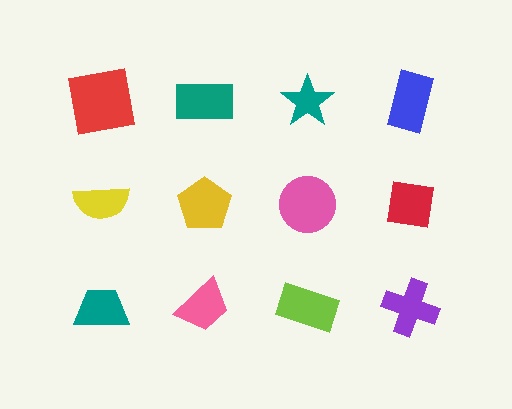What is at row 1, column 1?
A red square.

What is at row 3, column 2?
A pink trapezoid.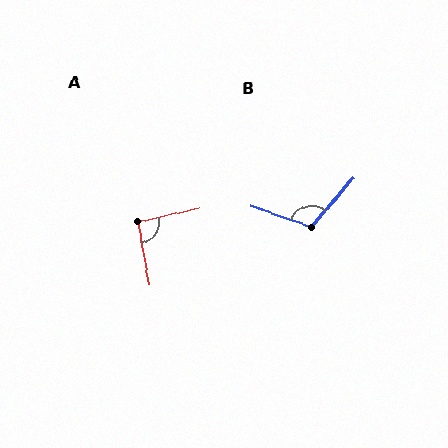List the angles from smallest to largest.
A (91°), B (111°).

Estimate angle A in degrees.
Approximately 91 degrees.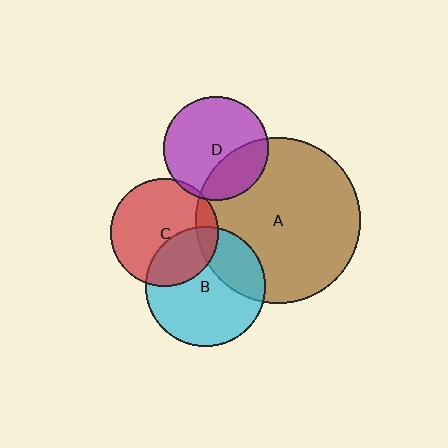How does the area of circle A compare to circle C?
Approximately 2.4 times.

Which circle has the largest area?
Circle A (brown).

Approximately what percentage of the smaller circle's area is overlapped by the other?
Approximately 10%.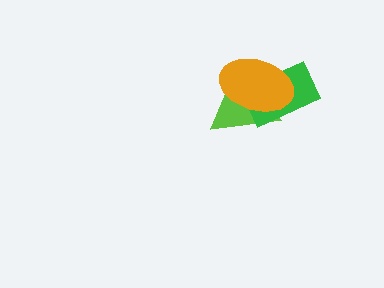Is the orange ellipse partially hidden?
No, no other shape covers it.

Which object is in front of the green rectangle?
The orange ellipse is in front of the green rectangle.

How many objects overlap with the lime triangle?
2 objects overlap with the lime triangle.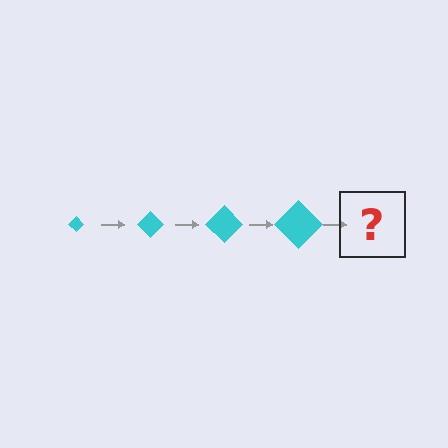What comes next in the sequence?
The next element should be a cyan diamond, larger than the previous one.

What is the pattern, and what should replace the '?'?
The pattern is that the diamond gets progressively larger each step. The '?' should be a cyan diamond, larger than the previous one.